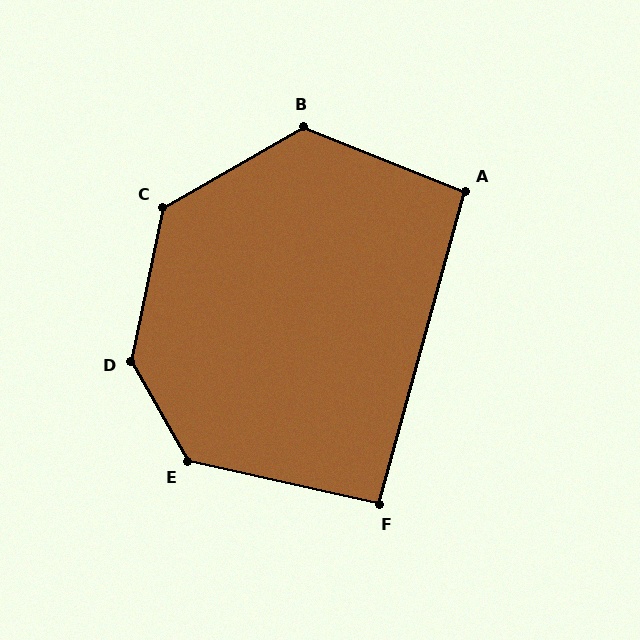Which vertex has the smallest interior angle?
F, at approximately 93 degrees.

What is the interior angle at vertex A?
Approximately 96 degrees (obtuse).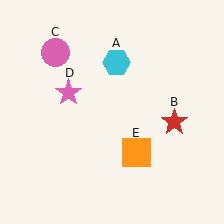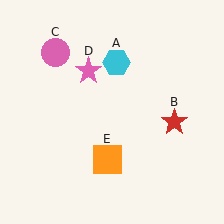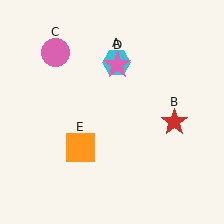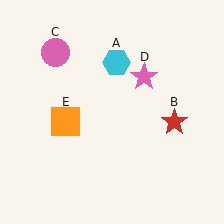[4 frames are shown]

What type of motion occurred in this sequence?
The pink star (object D), orange square (object E) rotated clockwise around the center of the scene.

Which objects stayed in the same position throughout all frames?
Cyan hexagon (object A) and red star (object B) and pink circle (object C) remained stationary.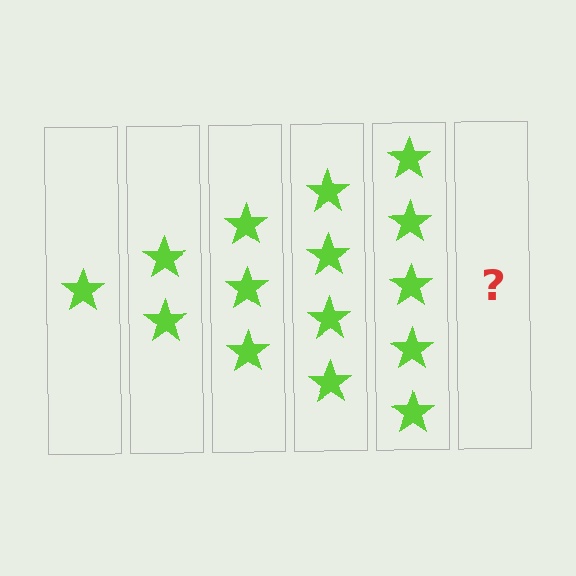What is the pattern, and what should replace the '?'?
The pattern is that each step adds one more star. The '?' should be 6 stars.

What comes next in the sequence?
The next element should be 6 stars.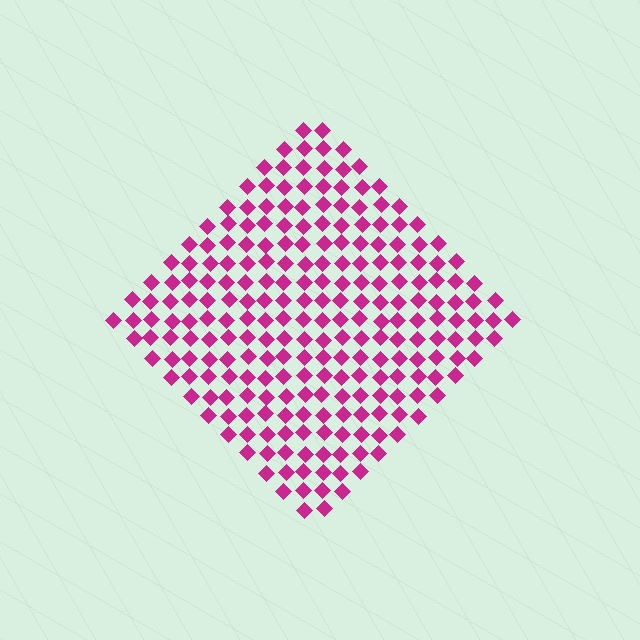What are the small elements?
The small elements are diamonds.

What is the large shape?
The large shape is a diamond.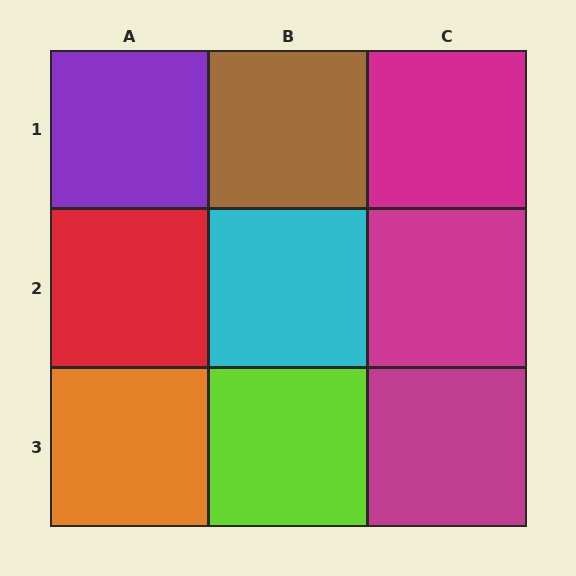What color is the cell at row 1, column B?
Brown.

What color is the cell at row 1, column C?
Magenta.